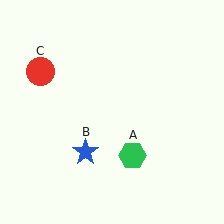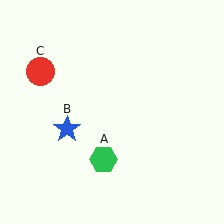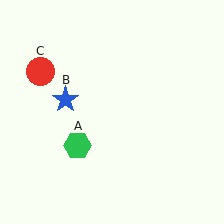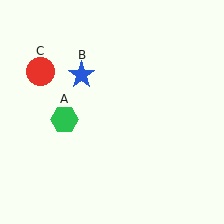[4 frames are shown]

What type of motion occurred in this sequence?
The green hexagon (object A), blue star (object B) rotated clockwise around the center of the scene.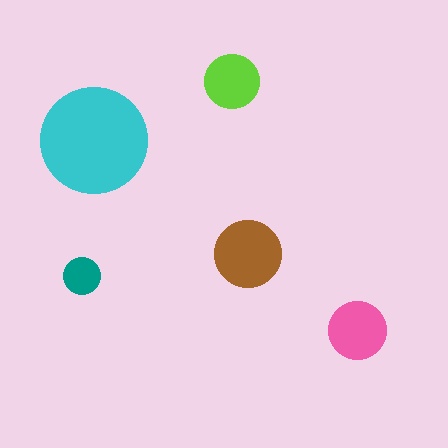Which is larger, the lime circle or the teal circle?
The lime one.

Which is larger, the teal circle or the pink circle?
The pink one.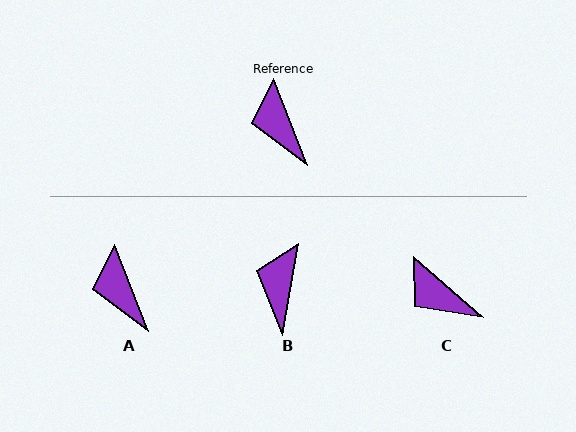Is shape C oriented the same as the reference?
No, it is off by about 27 degrees.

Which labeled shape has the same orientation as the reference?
A.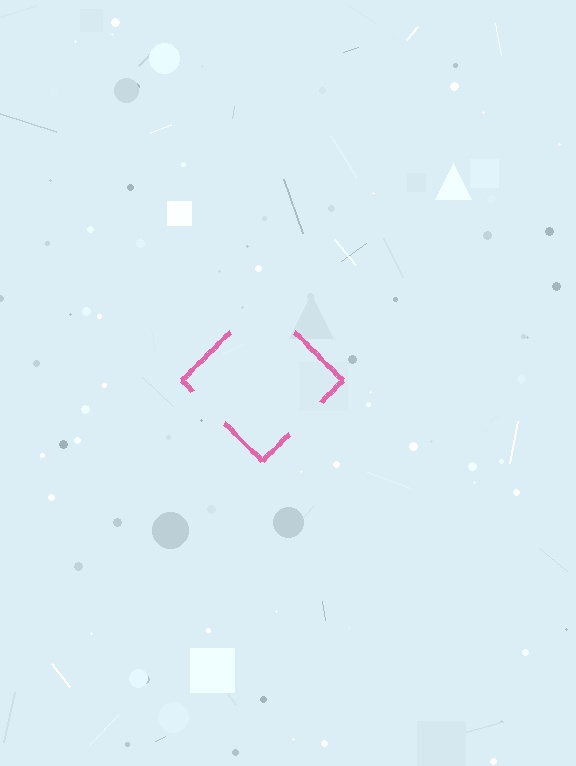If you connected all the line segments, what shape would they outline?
They would outline a diamond.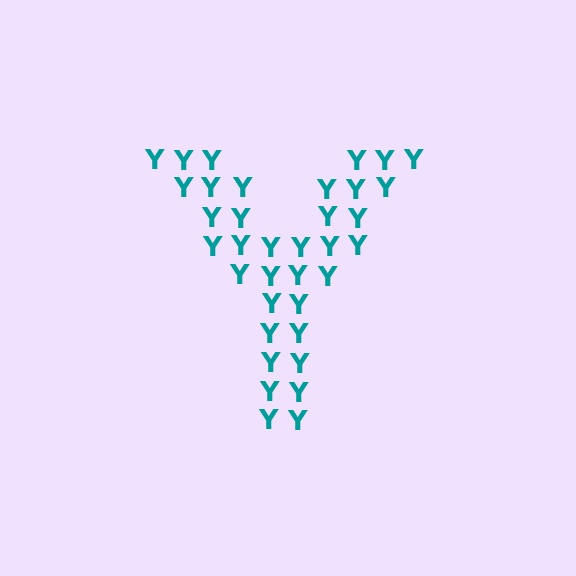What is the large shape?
The large shape is the letter Y.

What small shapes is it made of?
It is made of small letter Y's.